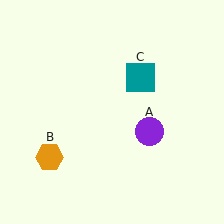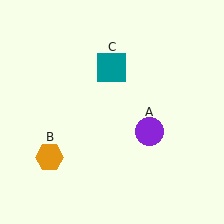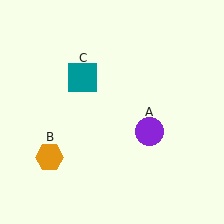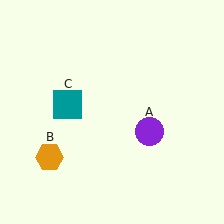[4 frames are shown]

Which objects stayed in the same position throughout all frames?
Purple circle (object A) and orange hexagon (object B) remained stationary.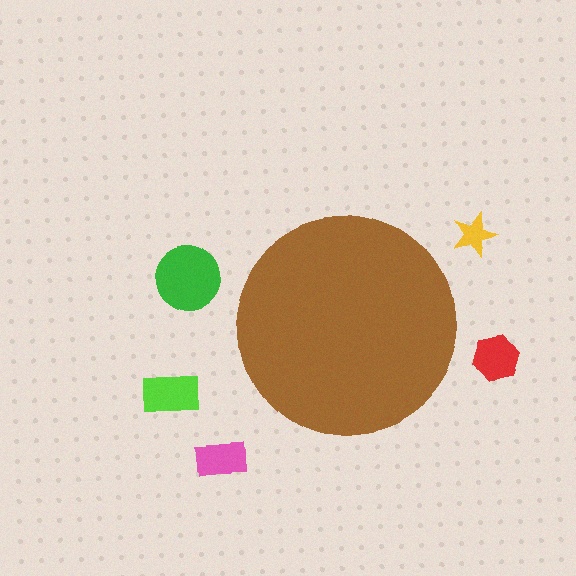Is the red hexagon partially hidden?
No, the red hexagon is fully visible.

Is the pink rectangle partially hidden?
No, the pink rectangle is fully visible.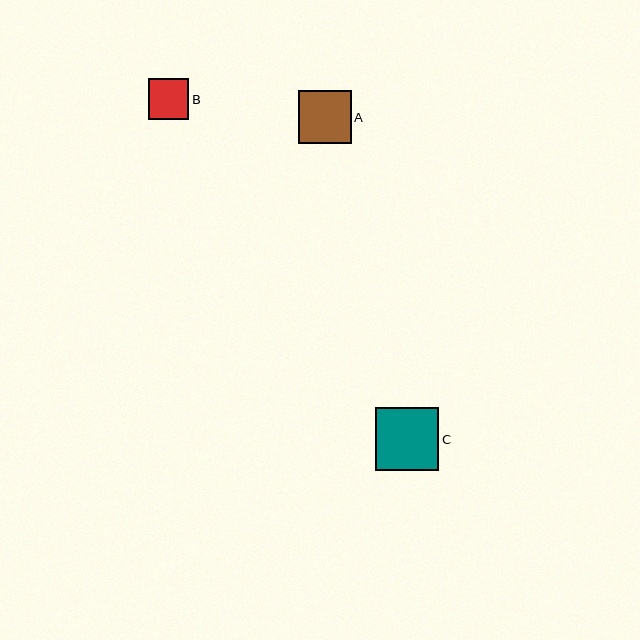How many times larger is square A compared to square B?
Square A is approximately 1.3 times the size of square B.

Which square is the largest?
Square C is the largest with a size of approximately 63 pixels.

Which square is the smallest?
Square B is the smallest with a size of approximately 40 pixels.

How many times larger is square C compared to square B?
Square C is approximately 1.6 times the size of square B.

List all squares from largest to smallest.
From largest to smallest: C, A, B.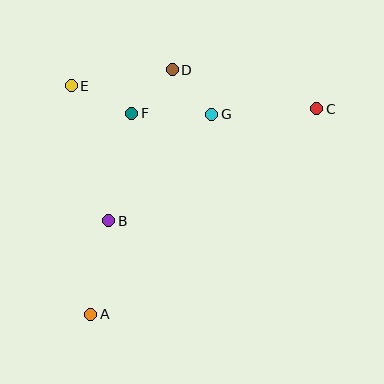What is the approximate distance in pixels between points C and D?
The distance between C and D is approximately 150 pixels.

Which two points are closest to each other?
Points D and F are closest to each other.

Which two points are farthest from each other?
Points A and C are farthest from each other.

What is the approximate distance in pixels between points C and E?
The distance between C and E is approximately 246 pixels.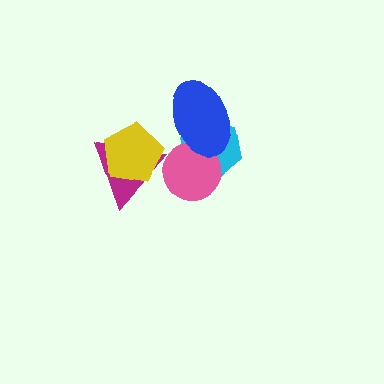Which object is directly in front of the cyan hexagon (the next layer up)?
The pink circle is directly in front of the cyan hexagon.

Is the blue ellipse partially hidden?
No, no other shape covers it.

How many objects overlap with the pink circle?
2 objects overlap with the pink circle.